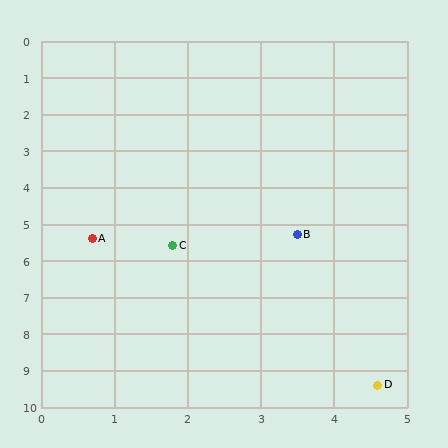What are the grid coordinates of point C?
Point C is at approximately (1.8, 5.6).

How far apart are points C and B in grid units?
Points C and B are about 1.7 grid units apart.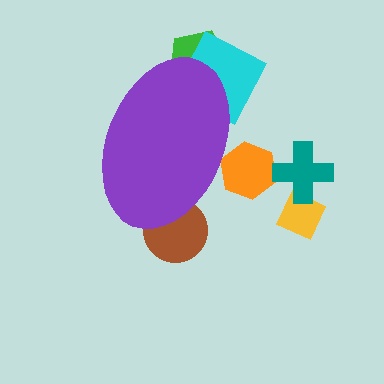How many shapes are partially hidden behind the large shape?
4 shapes are partially hidden.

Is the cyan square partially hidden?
Yes, the cyan square is partially hidden behind the purple ellipse.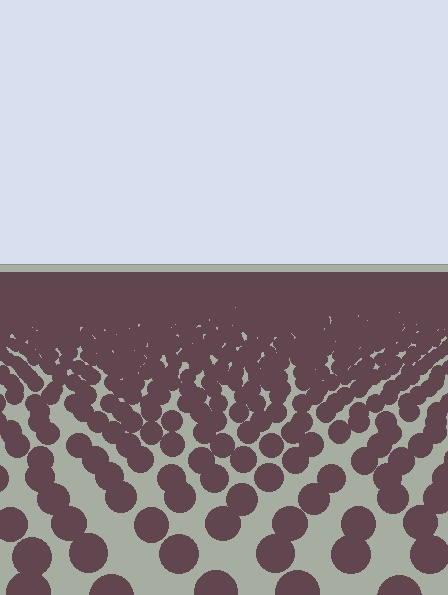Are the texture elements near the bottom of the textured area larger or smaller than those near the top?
Larger. Near the bottom, elements are closer to the viewer and appear at a bigger on-screen size.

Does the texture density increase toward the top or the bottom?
Density increases toward the top.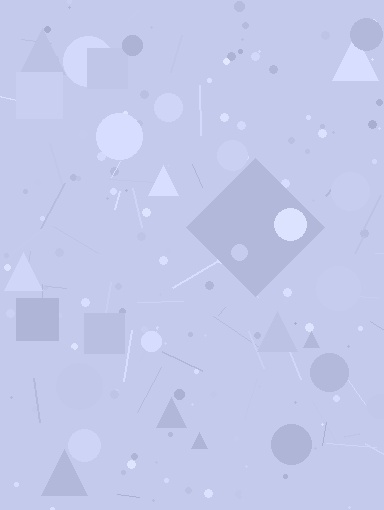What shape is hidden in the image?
A diamond is hidden in the image.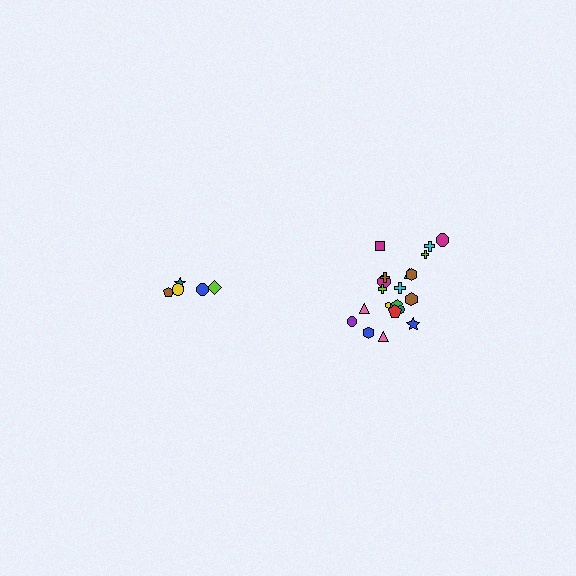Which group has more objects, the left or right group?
The right group.